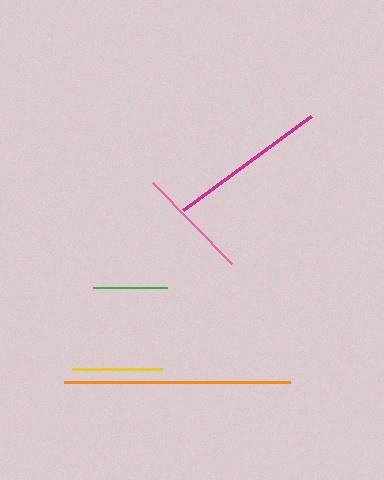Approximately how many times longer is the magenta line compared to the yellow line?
The magenta line is approximately 1.8 times the length of the yellow line.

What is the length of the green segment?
The green segment is approximately 74 pixels long.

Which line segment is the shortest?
The green line is the shortest at approximately 74 pixels.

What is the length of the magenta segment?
The magenta segment is approximately 159 pixels long.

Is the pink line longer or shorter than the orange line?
The orange line is longer than the pink line.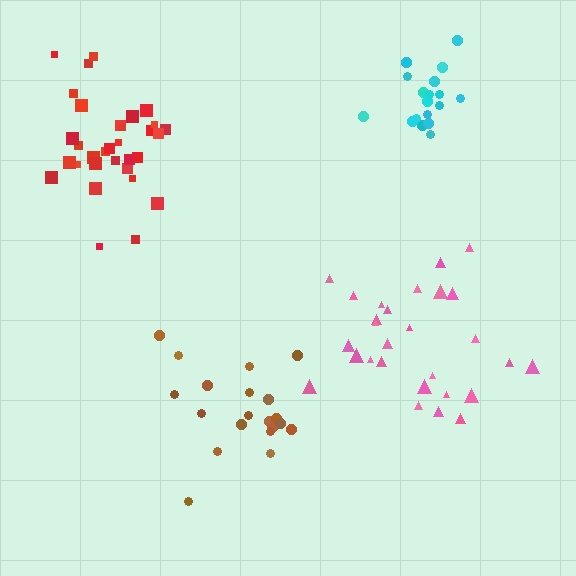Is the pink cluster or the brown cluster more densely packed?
Brown.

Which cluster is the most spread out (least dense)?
Pink.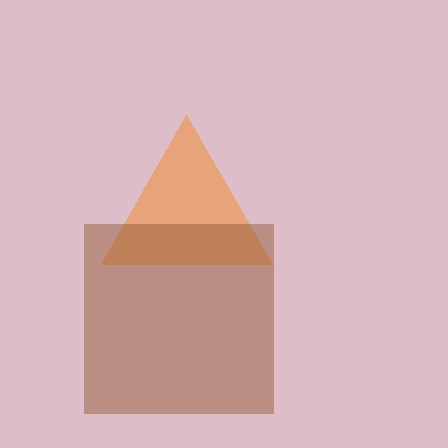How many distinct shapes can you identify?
There are 2 distinct shapes: an orange triangle, a brown square.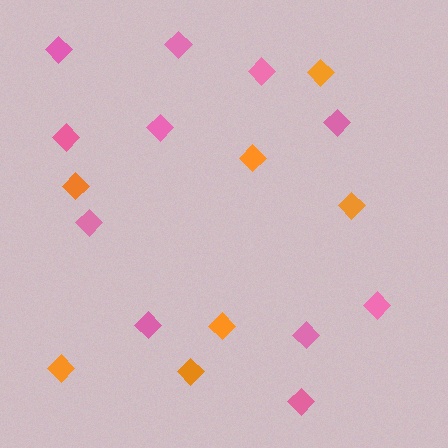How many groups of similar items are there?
There are 2 groups: one group of orange diamonds (7) and one group of pink diamonds (11).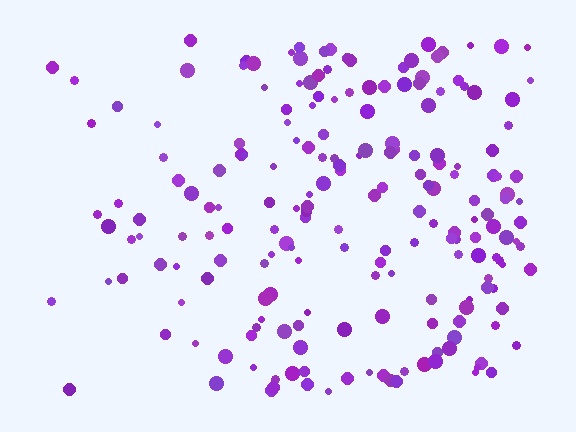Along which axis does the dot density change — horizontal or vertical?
Horizontal.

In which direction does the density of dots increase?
From left to right, with the right side densest.